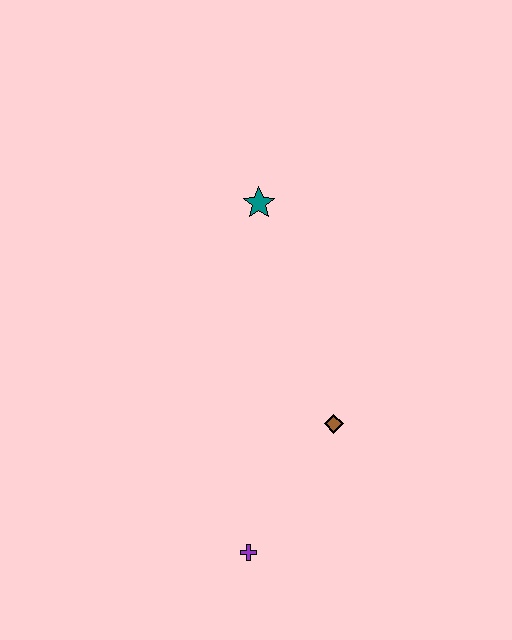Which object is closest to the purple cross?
The brown diamond is closest to the purple cross.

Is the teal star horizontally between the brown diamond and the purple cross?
Yes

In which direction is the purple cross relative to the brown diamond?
The purple cross is below the brown diamond.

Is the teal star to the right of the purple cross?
Yes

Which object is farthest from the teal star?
The purple cross is farthest from the teal star.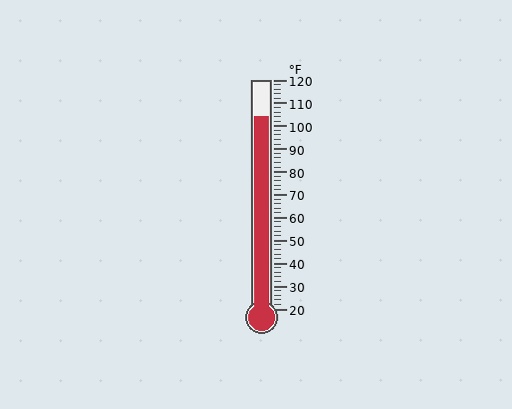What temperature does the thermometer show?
The thermometer shows approximately 104°F.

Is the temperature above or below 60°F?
The temperature is above 60°F.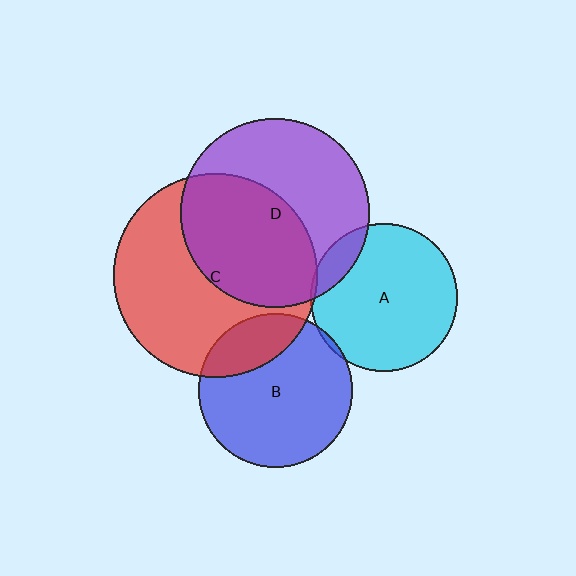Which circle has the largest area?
Circle C (red).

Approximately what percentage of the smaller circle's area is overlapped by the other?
Approximately 20%.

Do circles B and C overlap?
Yes.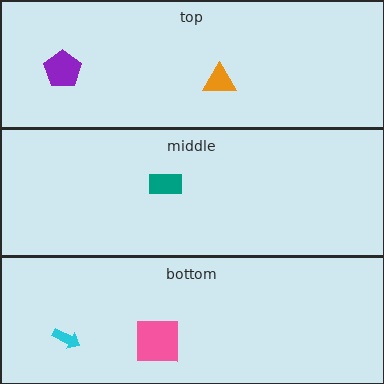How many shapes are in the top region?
2.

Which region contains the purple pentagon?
The top region.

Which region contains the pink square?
The bottom region.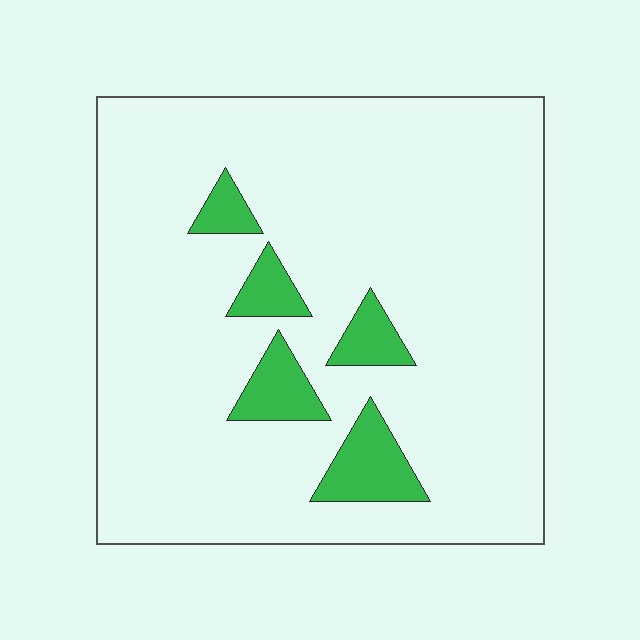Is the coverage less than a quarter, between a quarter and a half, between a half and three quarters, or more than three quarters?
Less than a quarter.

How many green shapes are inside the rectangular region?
5.